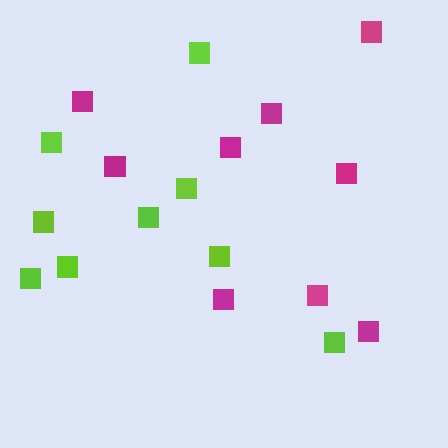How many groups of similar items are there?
There are 2 groups: one group of magenta squares (9) and one group of lime squares (9).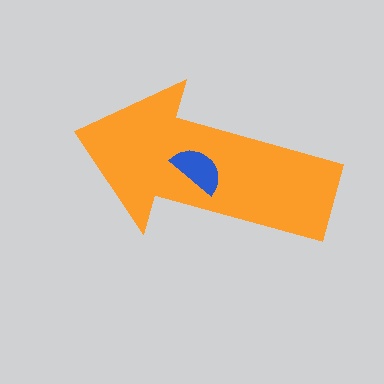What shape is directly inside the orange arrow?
The blue semicircle.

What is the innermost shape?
The blue semicircle.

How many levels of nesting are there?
2.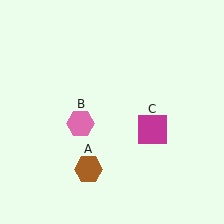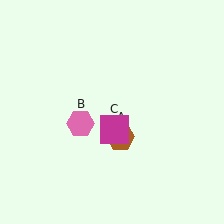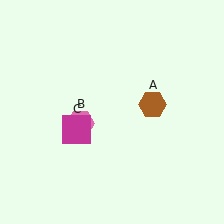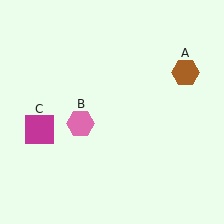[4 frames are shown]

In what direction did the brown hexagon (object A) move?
The brown hexagon (object A) moved up and to the right.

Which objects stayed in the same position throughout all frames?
Pink hexagon (object B) remained stationary.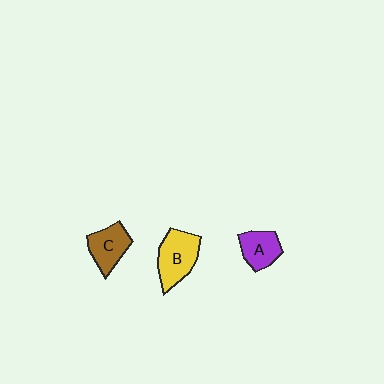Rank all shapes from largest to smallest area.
From largest to smallest: B (yellow), C (brown), A (purple).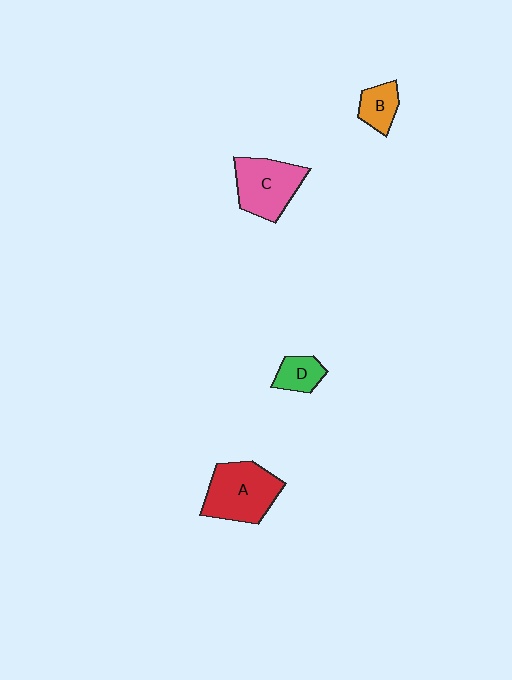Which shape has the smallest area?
Shape D (green).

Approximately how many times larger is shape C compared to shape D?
Approximately 2.2 times.